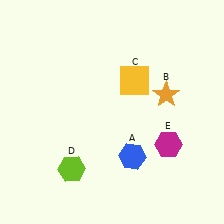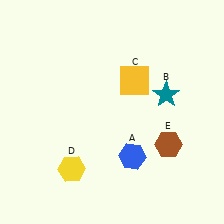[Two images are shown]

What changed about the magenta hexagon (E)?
In Image 1, E is magenta. In Image 2, it changed to brown.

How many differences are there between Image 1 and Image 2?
There are 3 differences between the two images.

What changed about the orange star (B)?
In Image 1, B is orange. In Image 2, it changed to teal.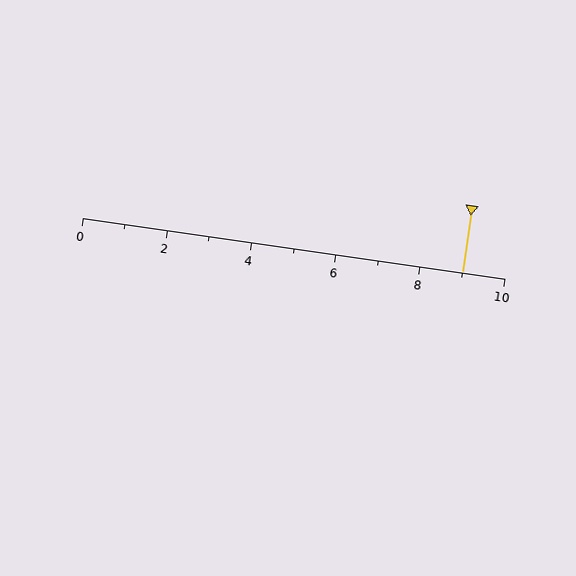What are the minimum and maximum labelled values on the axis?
The axis runs from 0 to 10.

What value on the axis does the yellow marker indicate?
The marker indicates approximately 9.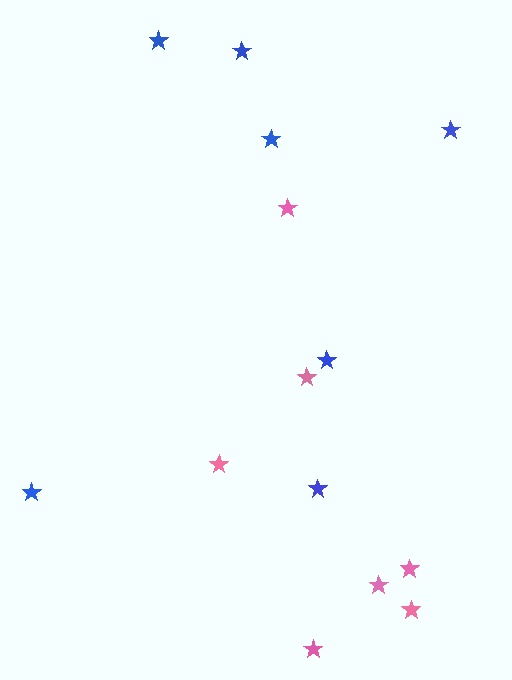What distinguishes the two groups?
There are 2 groups: one group of blue stars (7) and one group of pink stars (7).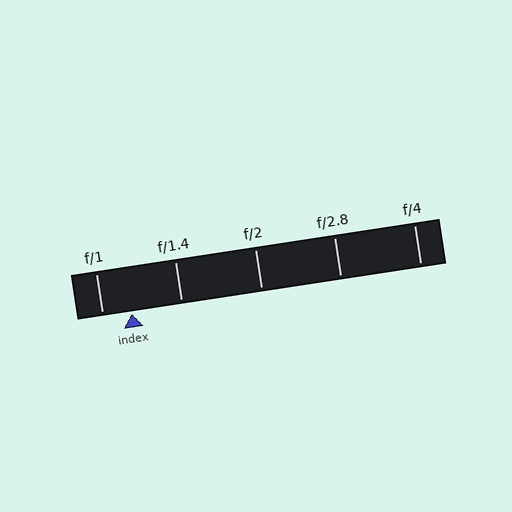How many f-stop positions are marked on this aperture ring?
There are 5 f-stop positions marked.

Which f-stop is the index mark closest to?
The index mark is closest to f/1.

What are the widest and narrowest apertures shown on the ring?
The widest aperture shown is f/1 and the narrowest is f/4.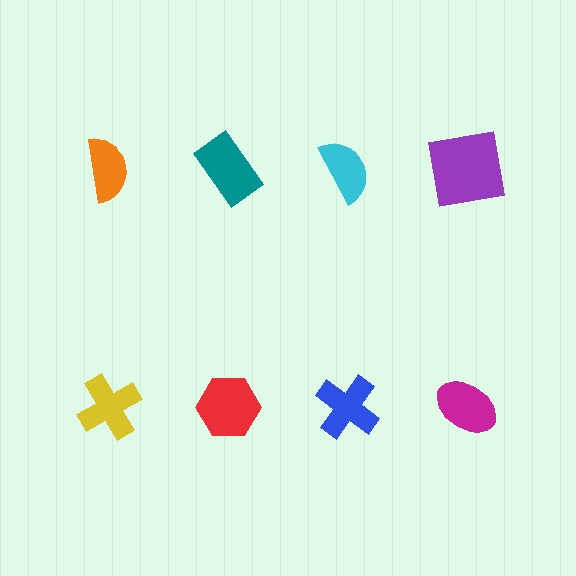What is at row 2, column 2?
A red hexagon.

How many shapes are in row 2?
4 shapes.